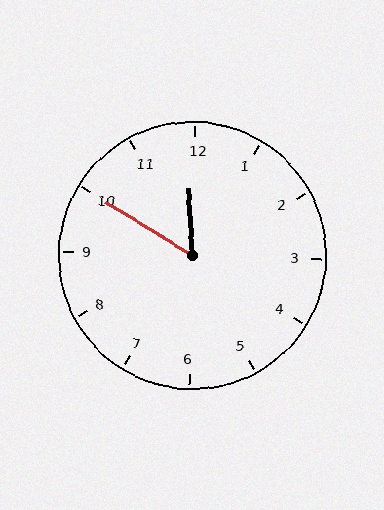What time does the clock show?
11:50.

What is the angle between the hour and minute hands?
Approximately 55 degrees.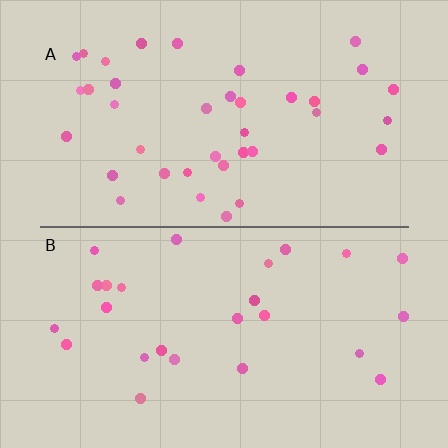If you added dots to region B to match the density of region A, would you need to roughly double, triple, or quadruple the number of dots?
Approximately double.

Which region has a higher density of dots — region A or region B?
A (the top).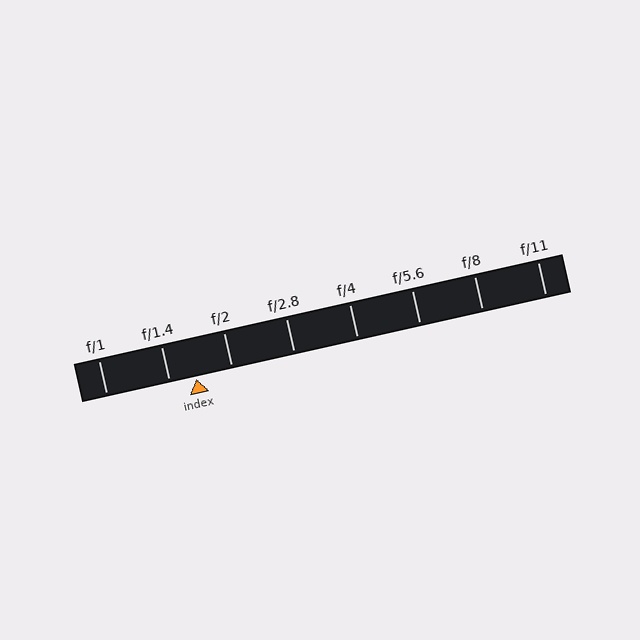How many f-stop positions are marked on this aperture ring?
There are 8 f-stop positions marked.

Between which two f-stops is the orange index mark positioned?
The index mark is between f/1.4 and f/2.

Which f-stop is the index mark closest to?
The index mark is closest to f/1.4.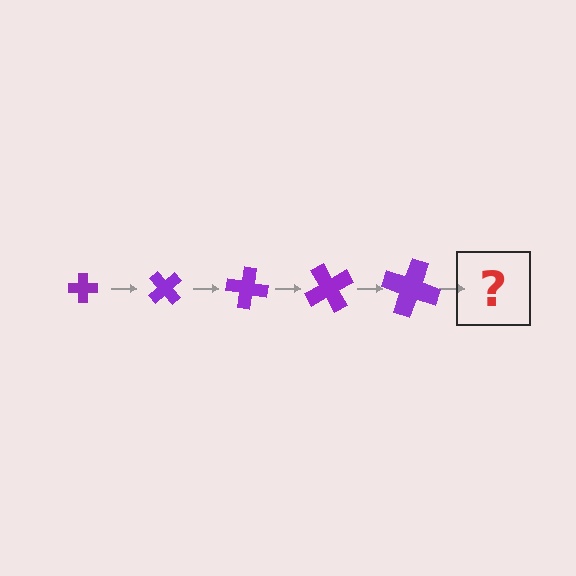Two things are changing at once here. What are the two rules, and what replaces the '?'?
The two rules are that the cross grows larger each step and it rotates 50 degrees each step. The '?' should be a cross, larger than the previous one and rotated 250 degrees from the start.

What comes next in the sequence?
The next element should be a cross, larger than the previous one and rotated 250 degrees from the start.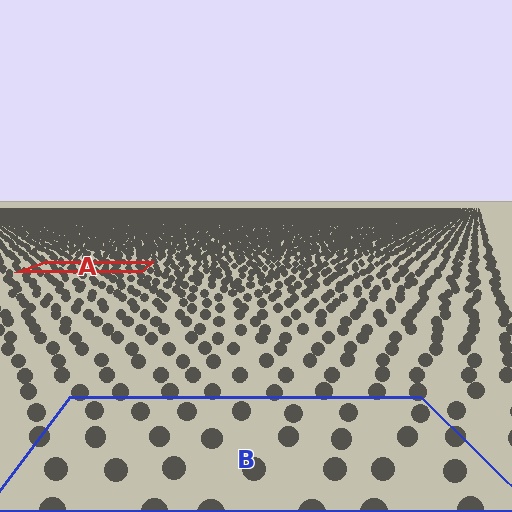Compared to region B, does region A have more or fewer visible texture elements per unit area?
Region A has more texture elements per unit area — they are packed more densely because it is farther away.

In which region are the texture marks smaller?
The texture marks are smaller in region A, because it is farther away.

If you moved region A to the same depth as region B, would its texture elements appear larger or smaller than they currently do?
They would appear larger. At a closer depth, the same texture elements are projected at a bigger on-screen size.